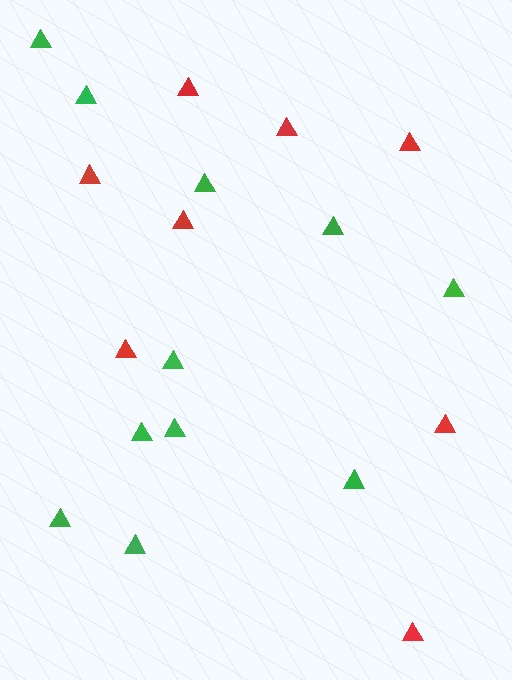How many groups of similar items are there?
There are 2 groups: one group of red triangles (8) and one group of green triangles (11).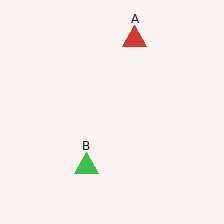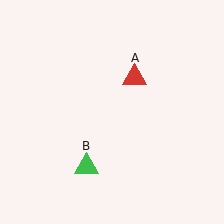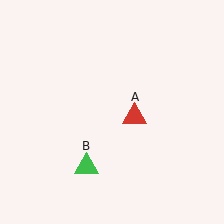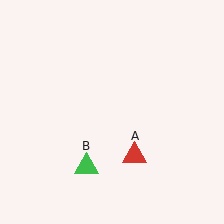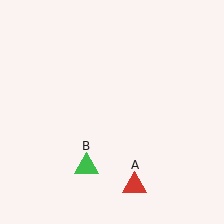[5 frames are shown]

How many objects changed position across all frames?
1 object changed position: red triangle (object A).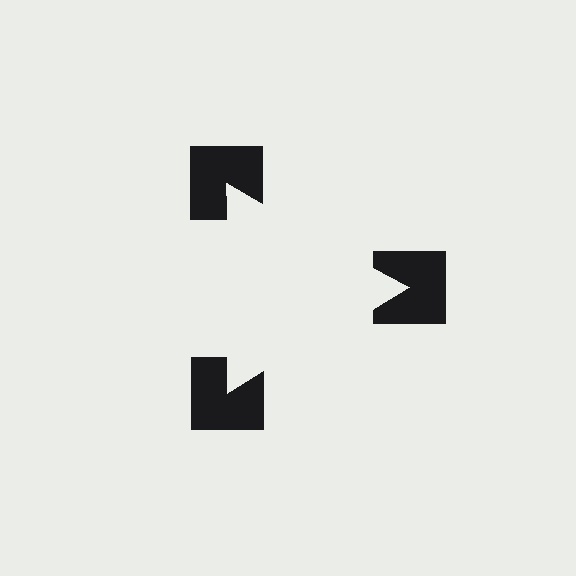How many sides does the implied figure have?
3 sides.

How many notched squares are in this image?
There are 3 — one at each vertex of the illusory triangle.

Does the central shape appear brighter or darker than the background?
It typically appears slightly brighter than the background, even though no actual brightness change is drawn.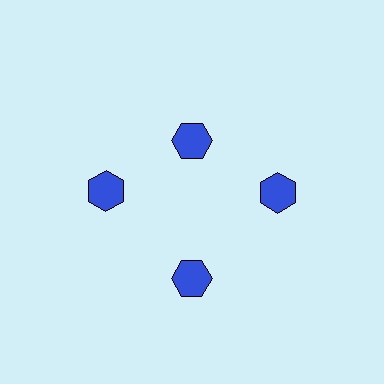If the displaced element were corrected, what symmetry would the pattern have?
It would have 4-fold rotational symmetry — the pattern would map onto itself every 90 degrees.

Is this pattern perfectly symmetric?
No. The 4 blue hexagons are arranged in a ring, but one element near the 12 o'clock position is pulled inward toward the center, breaking the 4-fold rotational symmetry.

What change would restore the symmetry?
The symmetry would be restored by moving it outward, back onto the ring so that all 4 hexagons sit at equal angles and equal distance from the center.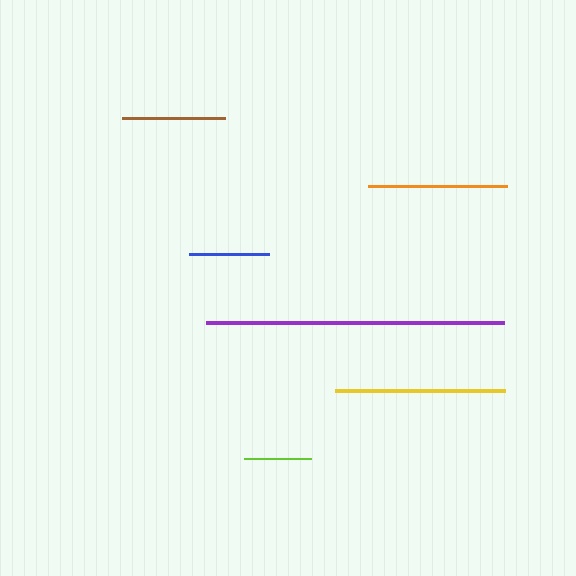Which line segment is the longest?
The purple line is the longest at approximately 298 pixels.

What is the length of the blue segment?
The blue segment is approximately 79 pixels long.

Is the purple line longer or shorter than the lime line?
The purple line is longer than the lime line.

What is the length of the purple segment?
The purple segment is approximately 298 pixels long.